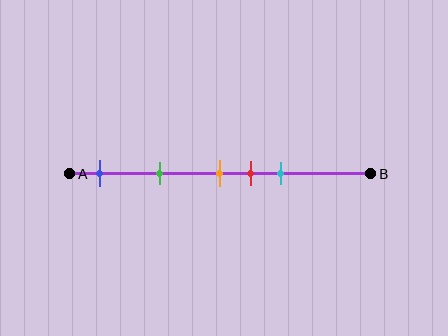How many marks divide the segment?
There are 5 marks dividing the segment.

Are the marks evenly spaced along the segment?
No, the marks are not evenly spaced.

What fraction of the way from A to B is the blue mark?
The blue mark is approximately 10% (0.1) of the way from A to B.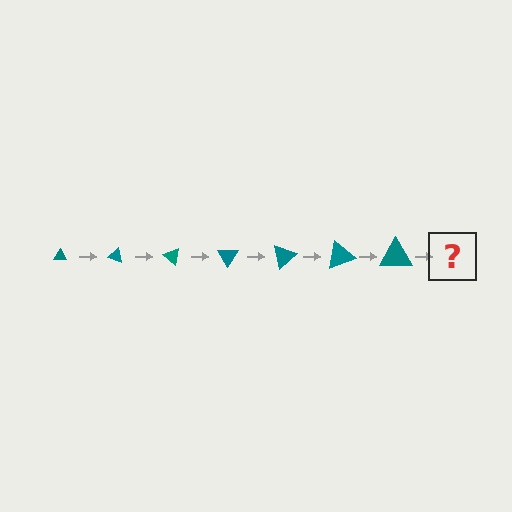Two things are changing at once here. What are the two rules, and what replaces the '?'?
The two rules are that the triangle grows larger each step and it rotates 20 degrees each step. The '?' should be a triangle, larger than the previous one and rotated 140 degrees from the start.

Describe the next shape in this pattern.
It should be a triangle, larger than the previous one and rotated 140 degrees from the start.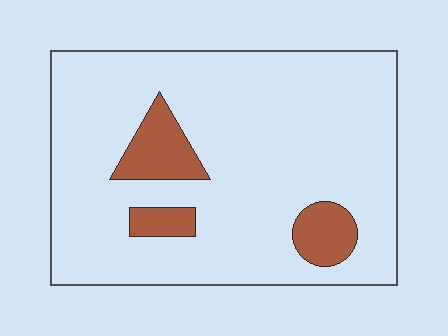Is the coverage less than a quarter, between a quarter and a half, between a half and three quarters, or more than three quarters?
Less than a quarter.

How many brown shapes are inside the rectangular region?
3.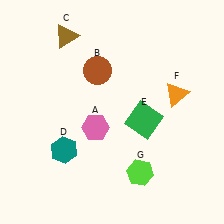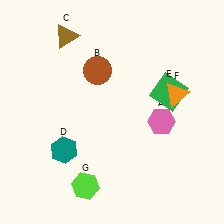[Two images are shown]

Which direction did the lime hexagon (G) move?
The lime hexagon (G) moved left.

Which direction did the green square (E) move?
The green square (E) moved up.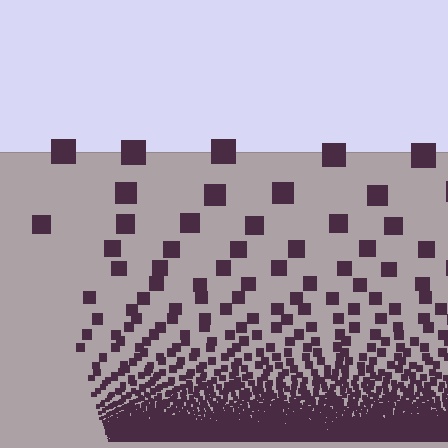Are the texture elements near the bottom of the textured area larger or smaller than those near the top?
Smaller. The gradient is inverted — elements near the bottom are smaller and denser.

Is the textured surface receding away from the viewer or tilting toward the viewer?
The surface appears to tilt toward the viewer. Texture elements get larger and sparser toward the top.